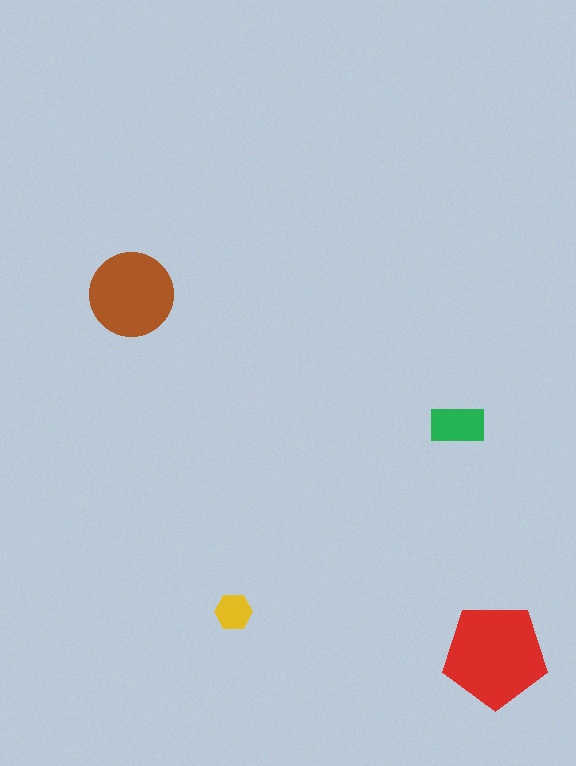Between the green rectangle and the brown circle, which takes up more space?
The brown circle.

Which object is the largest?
The red pentagon.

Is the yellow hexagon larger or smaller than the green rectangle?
Smaller.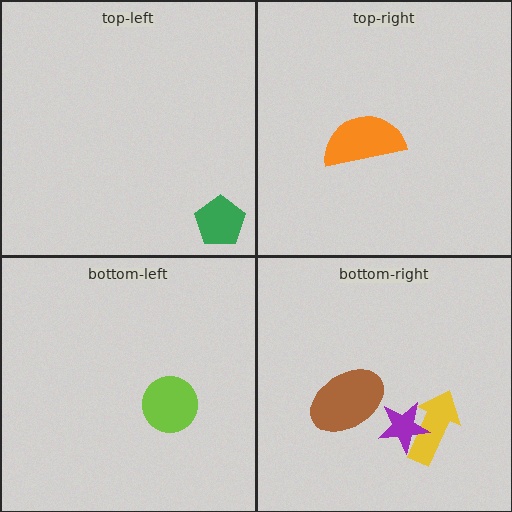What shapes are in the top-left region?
The green pentagon.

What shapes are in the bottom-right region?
The yellow arrow, the brown ellipse, the purple star.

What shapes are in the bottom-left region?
The lime circle.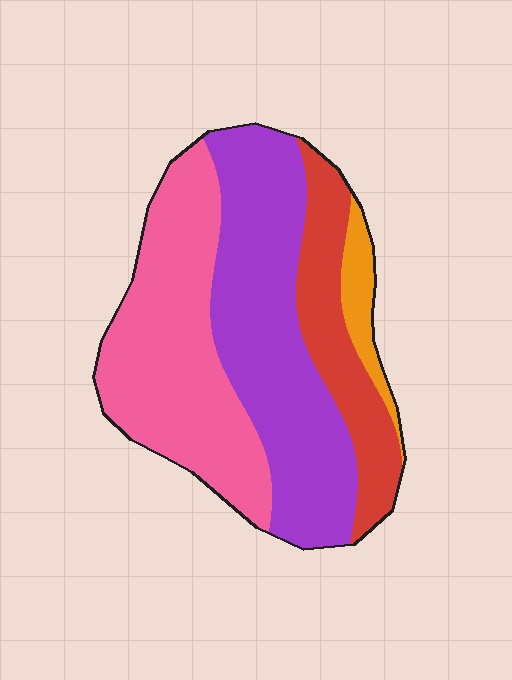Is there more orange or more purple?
Purple.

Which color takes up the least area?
Orange, at roughly 5%.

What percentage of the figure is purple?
Purple takes up between a quarter and a half of the figure.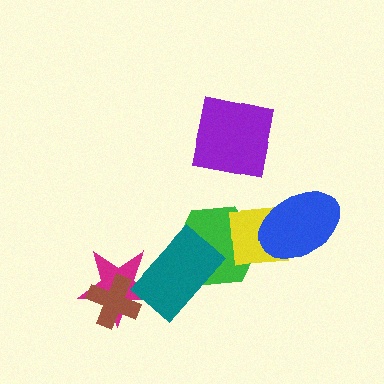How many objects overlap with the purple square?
0 objects overlap with the purple square.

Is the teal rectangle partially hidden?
No, no other shape covers it.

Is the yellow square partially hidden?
Yes, it is partially covered by another shape.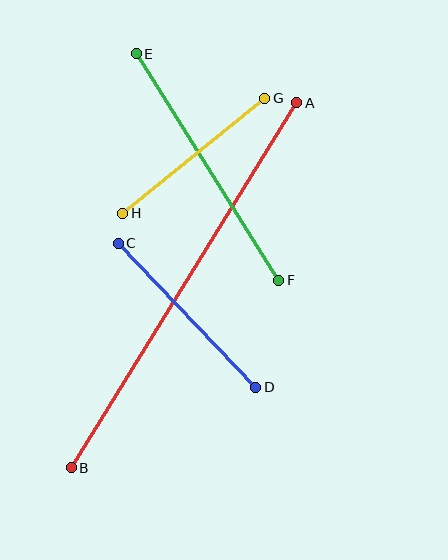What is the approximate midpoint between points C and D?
The midpoint is at approximately (187, 315) pixels.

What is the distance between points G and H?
The distance is approximately 183 pixels.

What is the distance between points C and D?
The distance is approximately 199 pixels.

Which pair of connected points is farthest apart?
Points A and B are farthest apart.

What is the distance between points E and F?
The distance is approximately 267 pixels.